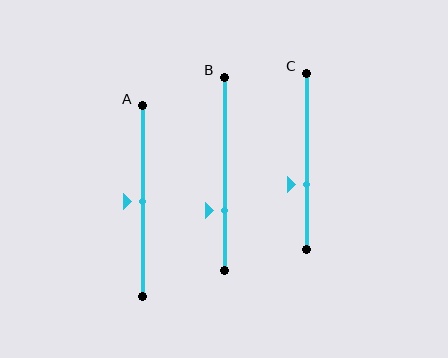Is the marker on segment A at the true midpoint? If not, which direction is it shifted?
Yes, the marker on segment A is at the true midpoint.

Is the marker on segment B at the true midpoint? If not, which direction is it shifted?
No, the marker on segment B is shifted downward by about 19% of the segment length.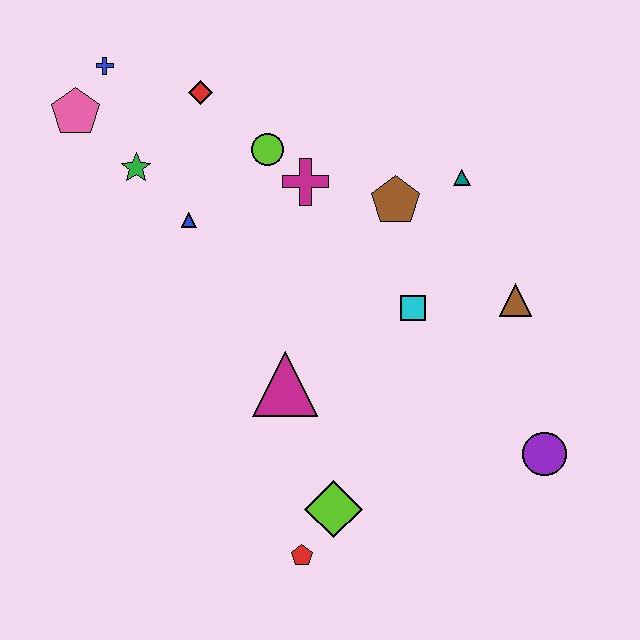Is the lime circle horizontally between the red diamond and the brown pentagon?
Yes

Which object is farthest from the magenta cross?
The red pentagon is farthest from the magenta cross.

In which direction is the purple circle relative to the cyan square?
The purple circle is below the cyan square.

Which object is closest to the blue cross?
The pink pentagon is closest to the blue cross.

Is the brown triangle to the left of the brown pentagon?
No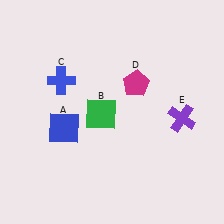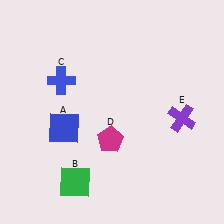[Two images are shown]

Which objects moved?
The objects that moved are: the green square (B), the magenta pentagon (D).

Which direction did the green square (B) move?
The green square (B) moved down.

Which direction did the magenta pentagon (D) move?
The magenta pentagon (D) moved down.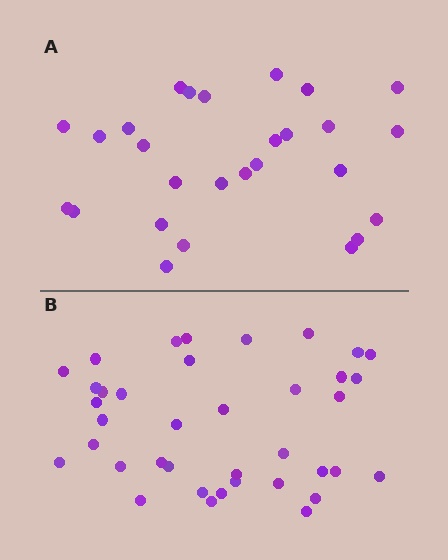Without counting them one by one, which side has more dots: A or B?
Region B (the bottom region) has more dots.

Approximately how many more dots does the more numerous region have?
Region B has roughly 12 or so more dots than region A.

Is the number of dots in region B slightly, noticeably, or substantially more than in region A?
Region B has noticeably more, but not dramatically so. The ratio is roughly 1.4 to 1.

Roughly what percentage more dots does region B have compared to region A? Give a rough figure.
About 40% more.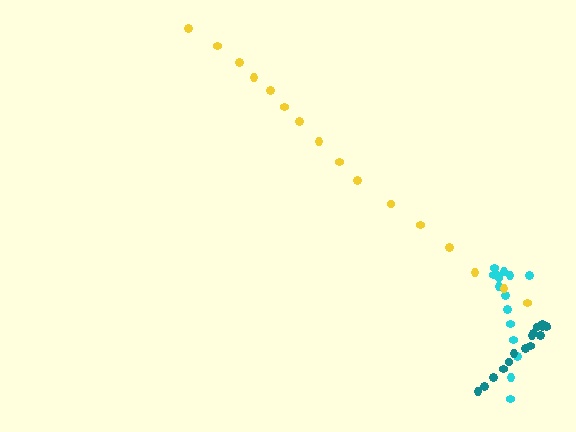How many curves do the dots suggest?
There are 3 distinct paths.